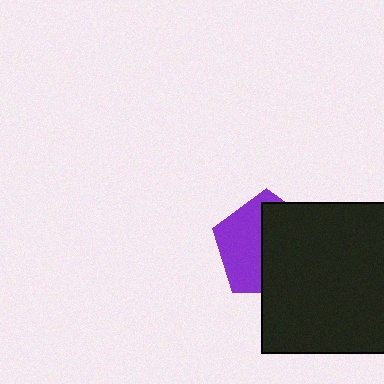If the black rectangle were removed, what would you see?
You would see the complete purple pentagon.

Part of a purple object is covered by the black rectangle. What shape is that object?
It is a pentagon.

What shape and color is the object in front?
The object in front is a black rectangle.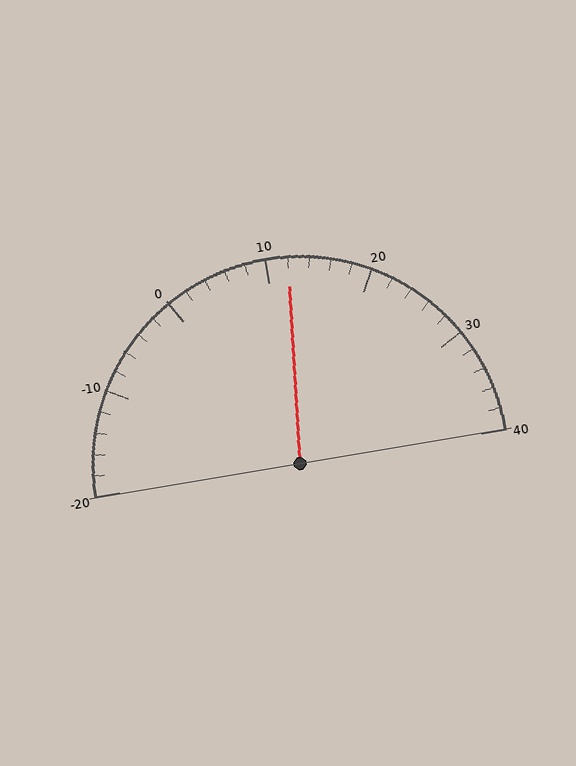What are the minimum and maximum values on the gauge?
The gauge ranges from -20 to 40.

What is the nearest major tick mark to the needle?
The nearest major tick mark is 10.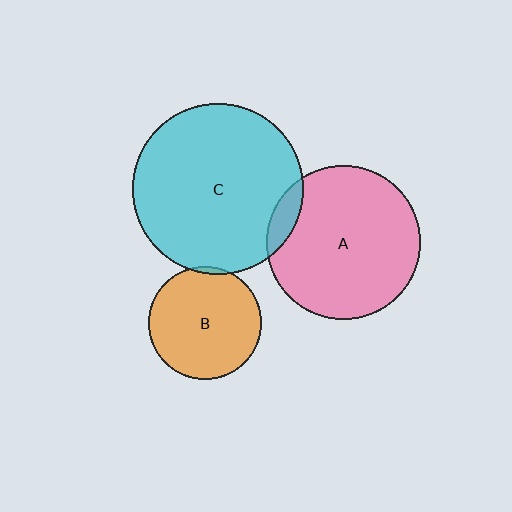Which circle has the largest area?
Circle C (cyan).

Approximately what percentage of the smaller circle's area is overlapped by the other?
Approximately 5%.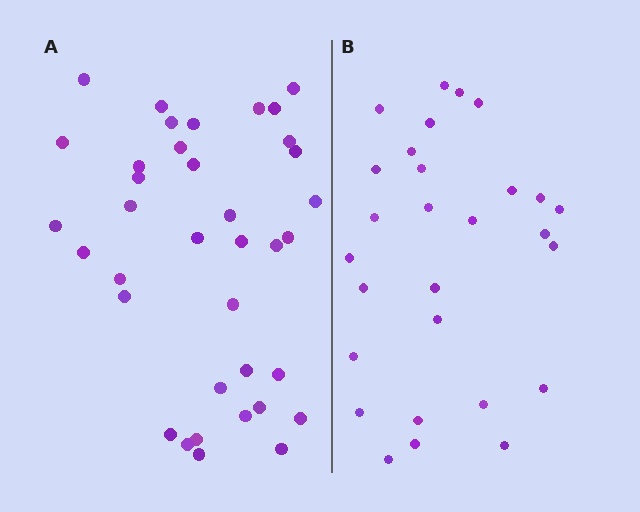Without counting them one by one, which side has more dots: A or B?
Region A (the left region) has more dots.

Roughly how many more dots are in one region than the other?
Region A has roughly 8 or so more dots than region B.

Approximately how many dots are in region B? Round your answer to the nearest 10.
About 30 dots. (The exact count is 28, which rounds to 30.)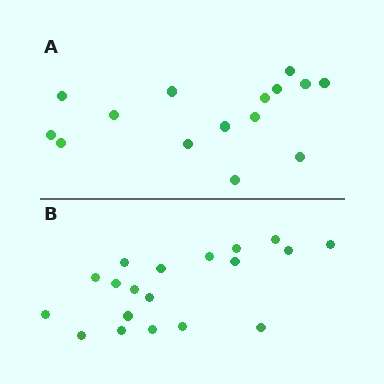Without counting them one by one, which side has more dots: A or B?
Region B (the bottom region) has more dots.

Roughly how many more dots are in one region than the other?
Region B has about 4 more dots than region A.